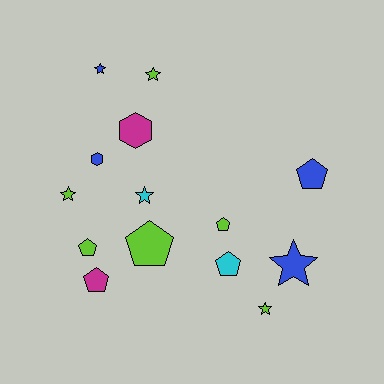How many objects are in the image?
There are 14 objects.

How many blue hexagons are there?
There is 1 blue hexagon.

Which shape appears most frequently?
Pentagon, with 6 objects.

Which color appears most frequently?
Lime, with 6 objects.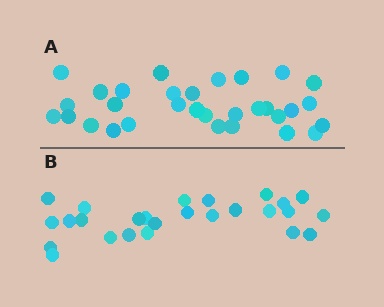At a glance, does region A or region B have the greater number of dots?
Region A (the top region) has more dots.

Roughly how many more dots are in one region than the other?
Region A has about 5 more dots than region B.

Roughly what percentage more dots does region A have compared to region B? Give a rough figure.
About 20% more.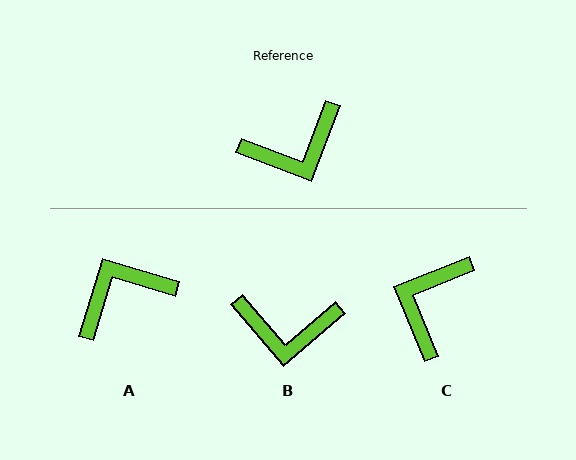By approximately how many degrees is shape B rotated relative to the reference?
Approximately 29 degrees clockwise.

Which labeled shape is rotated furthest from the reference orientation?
A, about 176 degrees away.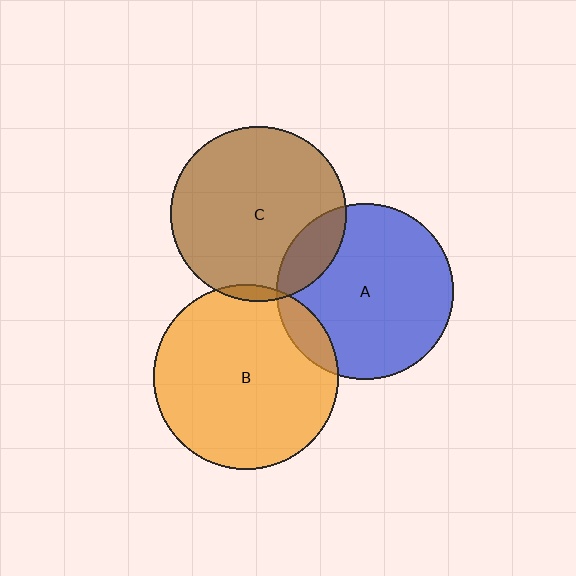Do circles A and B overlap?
Yes.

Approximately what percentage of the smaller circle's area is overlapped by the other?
Approximately 10%.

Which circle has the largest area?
Circle B (orange).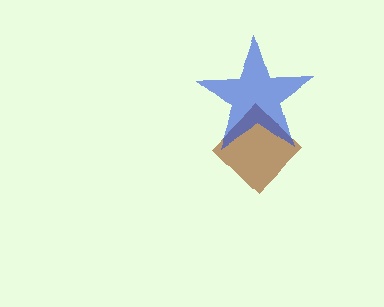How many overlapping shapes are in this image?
There are 2 overlapping shapes in the image.